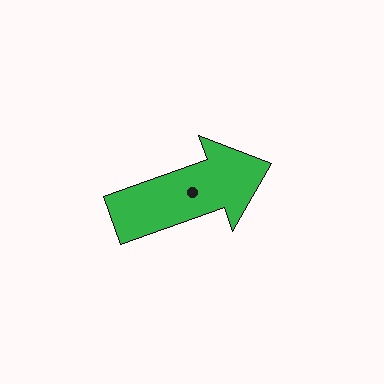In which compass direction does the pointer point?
East.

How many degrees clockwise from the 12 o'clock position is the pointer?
Approximately 70 degrees.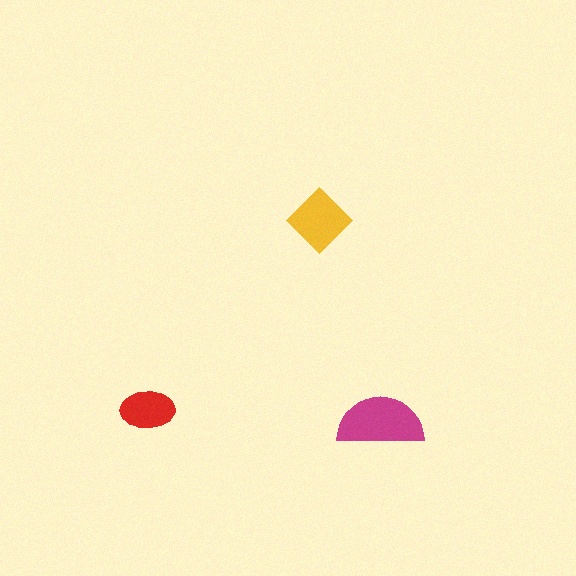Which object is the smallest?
The red ellipse.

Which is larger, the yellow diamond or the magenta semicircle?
The magenta semicircle.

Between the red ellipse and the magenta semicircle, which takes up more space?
The magenta semicircle.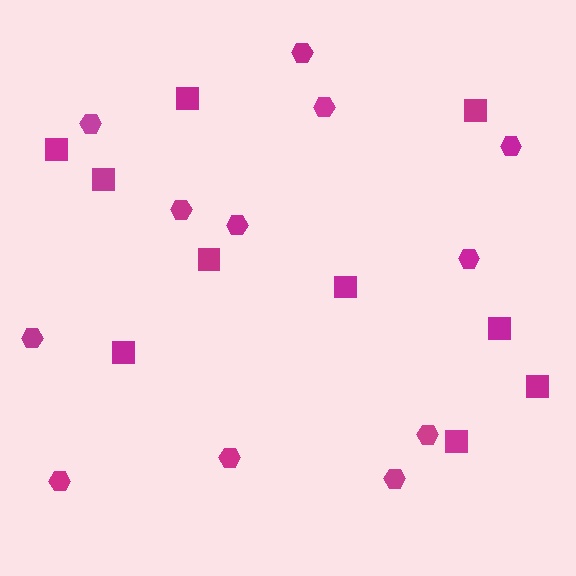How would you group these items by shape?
There are 2 groups: one group of squares (10) and one group of hexagons (12).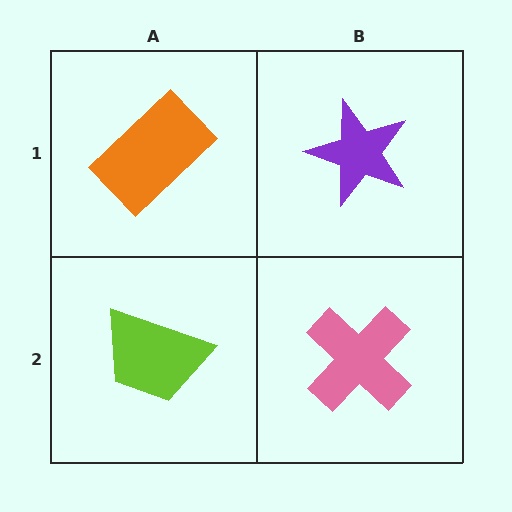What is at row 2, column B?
A pink cross.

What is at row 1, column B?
A purple star.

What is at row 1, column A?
An orange rectangle.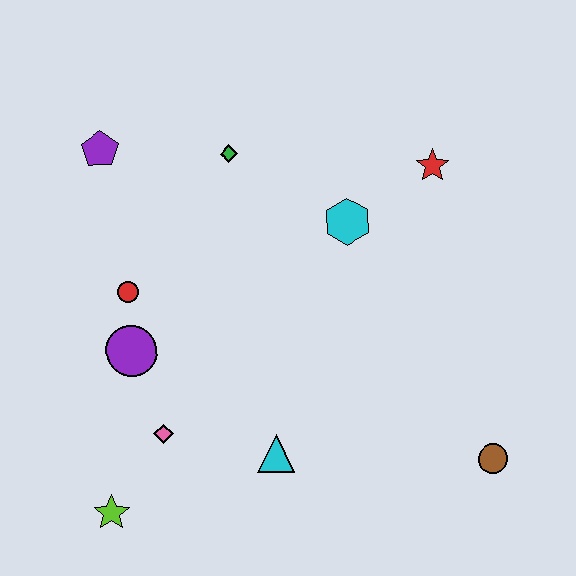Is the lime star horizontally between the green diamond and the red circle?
No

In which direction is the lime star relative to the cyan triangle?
The lime star is to the left of the cyan triangle.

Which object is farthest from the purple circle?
The brown circle is farthest from the purple circle.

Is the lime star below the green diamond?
Yes